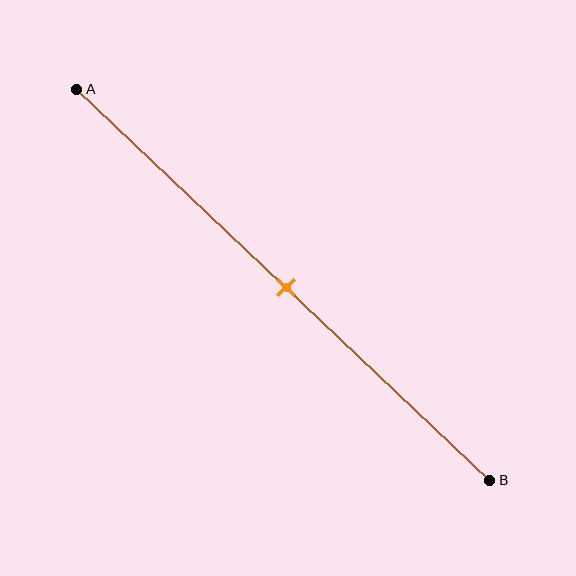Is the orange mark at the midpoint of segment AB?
Yes, the mark is approximately at the midpoint.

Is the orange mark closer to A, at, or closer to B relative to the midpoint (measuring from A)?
The orange mark is approximately at the midpoint of segment AB.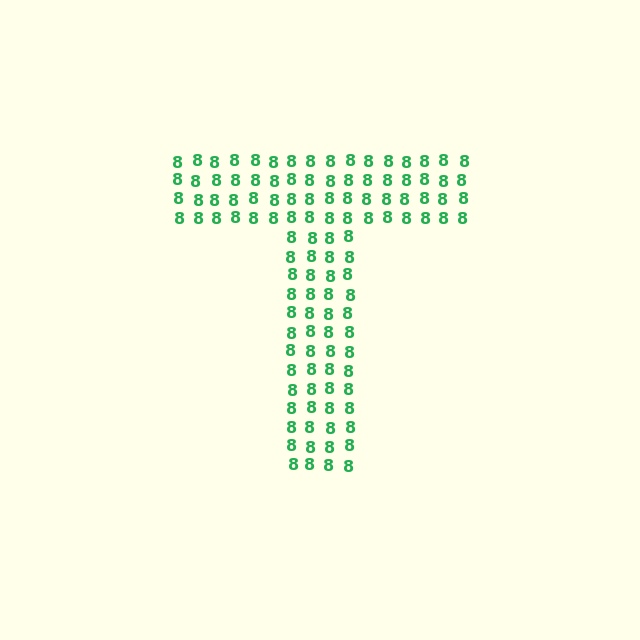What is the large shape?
The large shape is the letter T.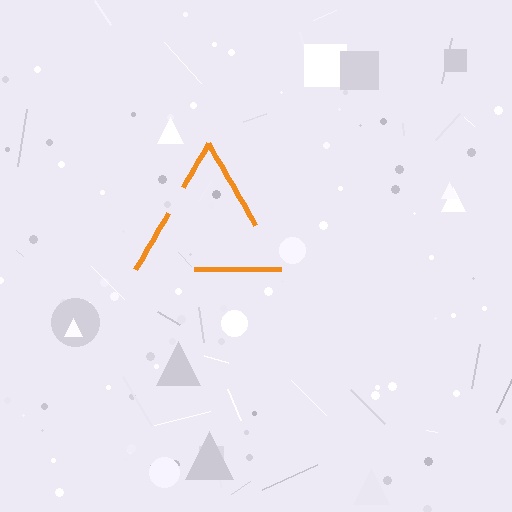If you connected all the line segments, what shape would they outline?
They would outline a triangle.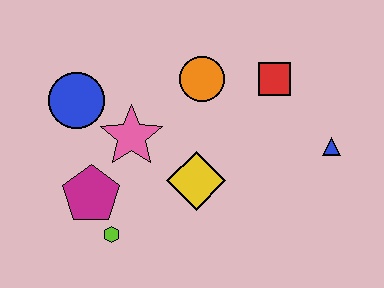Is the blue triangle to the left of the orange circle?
No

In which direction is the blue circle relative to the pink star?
The blue circle is to the left of the pink star.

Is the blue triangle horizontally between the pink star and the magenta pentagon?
No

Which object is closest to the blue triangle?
The red square is closest to the blue triangle.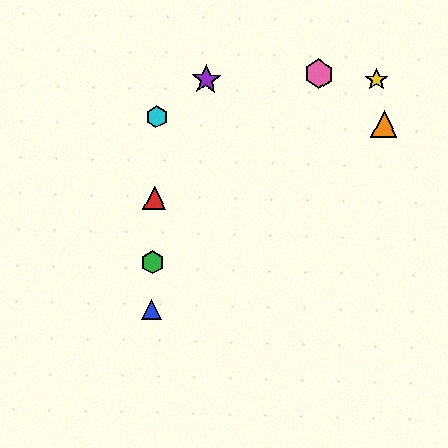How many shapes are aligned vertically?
4 shapes (the red triangle, the blue triangle, the green hexagon, the cyan hexagon) are aligned vertically.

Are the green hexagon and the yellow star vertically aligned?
No, the green hexagon is at x≈153 and the yellow star is at x≈376.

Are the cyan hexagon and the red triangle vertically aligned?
Yes, both are at x≈156.